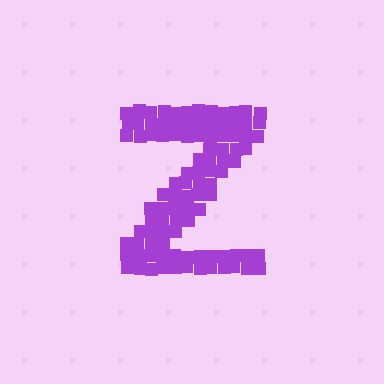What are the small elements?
The small elements are squares.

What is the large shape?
The large shape is the letter Z.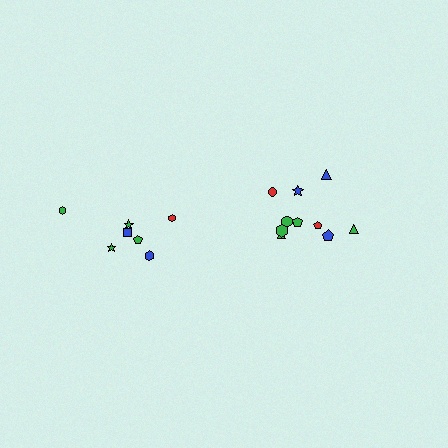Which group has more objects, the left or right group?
The right group.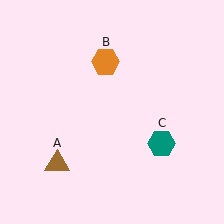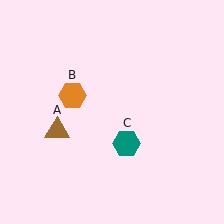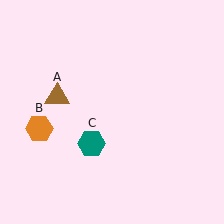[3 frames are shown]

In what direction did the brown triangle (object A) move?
The brown triangle (object A) moved up.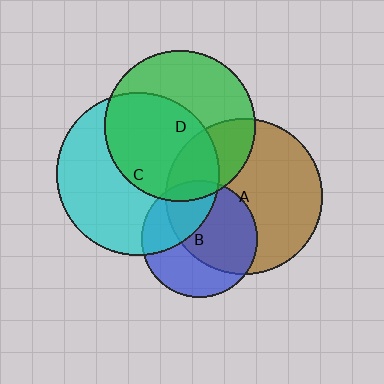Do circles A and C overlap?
Yes.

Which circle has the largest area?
Circle C (cyan).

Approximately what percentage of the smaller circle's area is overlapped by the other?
Approximately 20%.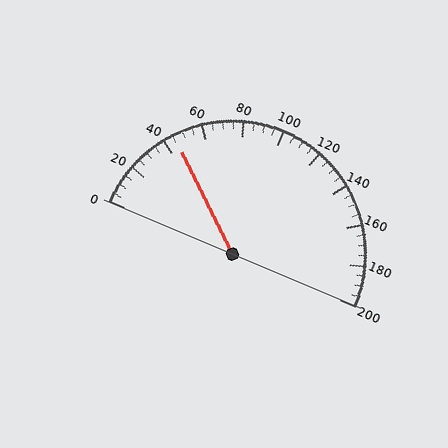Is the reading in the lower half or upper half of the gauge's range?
The reading is in the lower half of the range (0 to 200).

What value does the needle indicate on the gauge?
The needle indicates approximately 45.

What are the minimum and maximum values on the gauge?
The gauge ranges from 0 to 200.